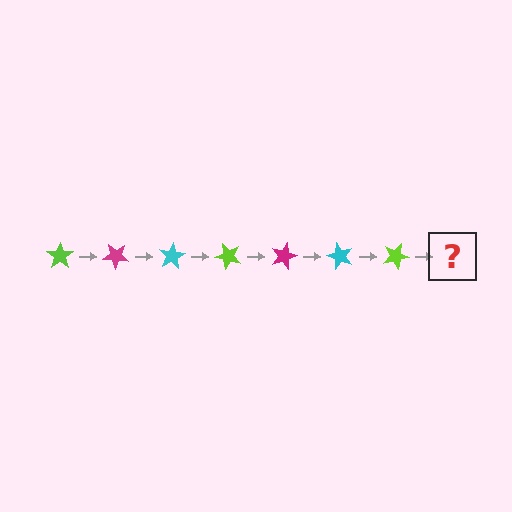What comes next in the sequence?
The next element should be a magenta star, rotated 280 degrees from the start.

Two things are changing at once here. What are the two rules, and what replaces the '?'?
The two rules are that it rotates 40 degrees each step and the color cycles through lime, magenta, and cyan. The '?' should be a magenta star, rotated 280 degrees from the start.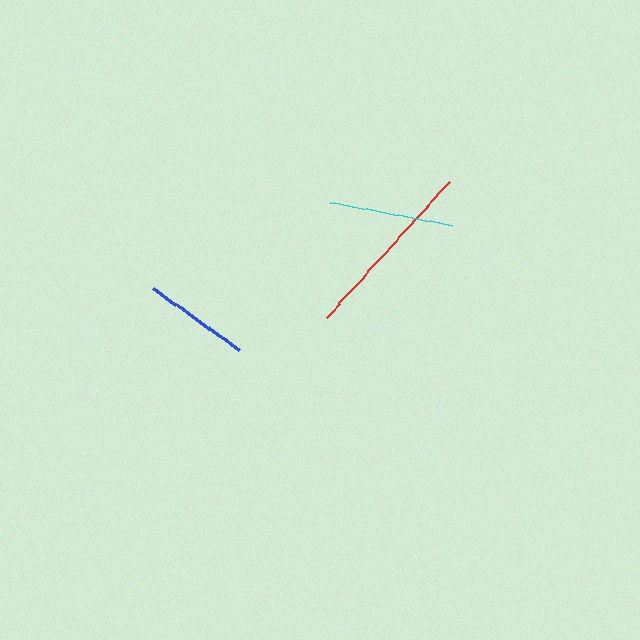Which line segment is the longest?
The red line is the longest at approximately 184 pixels.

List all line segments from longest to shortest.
From longest to shortest: red, cyan, blue.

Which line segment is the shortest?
The blue line is the shortest at approximately 105 pixels.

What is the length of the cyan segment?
The cyan segment is approximately 124 pixels long.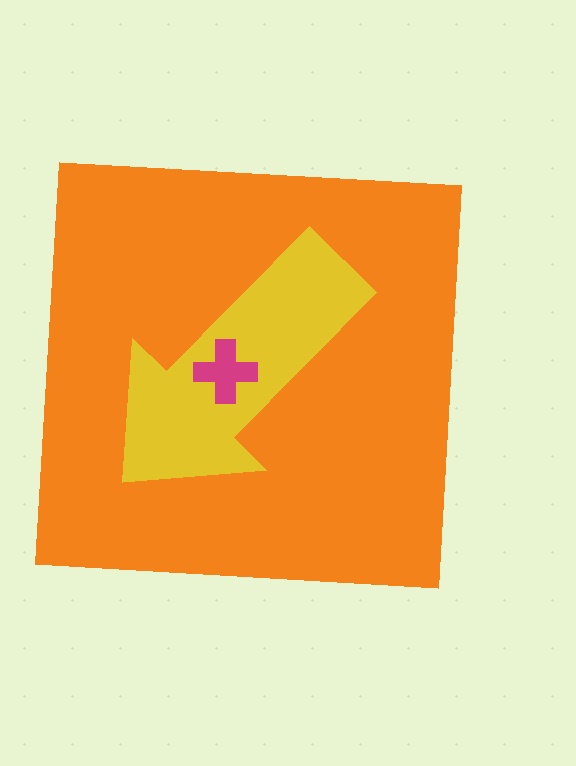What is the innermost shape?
The magenta cross.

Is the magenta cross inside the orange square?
Yes.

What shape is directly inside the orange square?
The yellow arrow.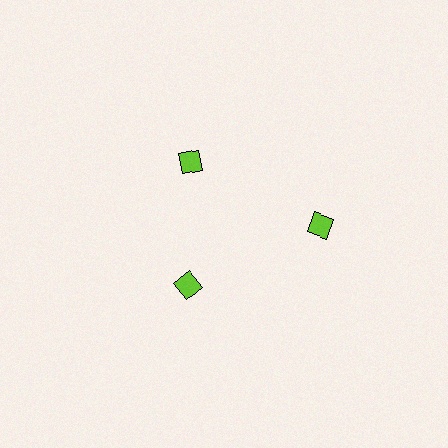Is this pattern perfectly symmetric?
No. The 3 lime diamonds are arranged in a ring, but one element near the 3 o'clock position is pushed outward from the center, breaking the 3-fold rotational symmetry.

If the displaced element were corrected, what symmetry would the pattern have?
It would have 3-fold rotational symmetry — the pattern would map onto itself every 120 degrees.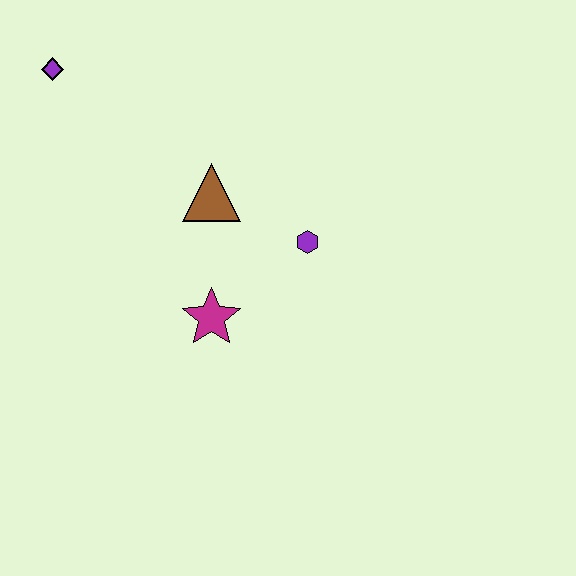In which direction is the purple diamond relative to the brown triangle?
The purple diamond is to the left of the brown triangle.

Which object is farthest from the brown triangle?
The purple diamond is farthest from the brown triangle.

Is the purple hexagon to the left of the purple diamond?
No